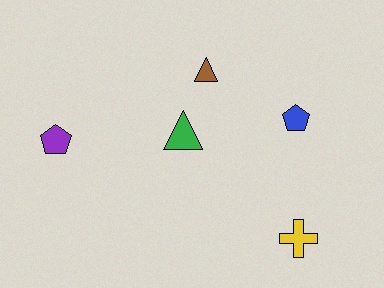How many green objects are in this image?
There is 1 green object.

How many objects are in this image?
There are 5 objects.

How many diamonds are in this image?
There are no diamonds.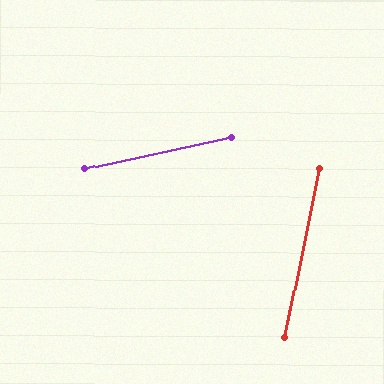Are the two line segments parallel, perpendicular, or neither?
Neither parallel nor perpendicular — they differ by about 66°.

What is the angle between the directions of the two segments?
Approximately 66 degrees.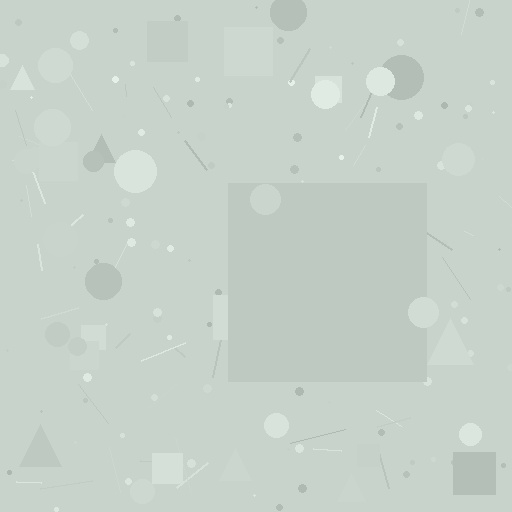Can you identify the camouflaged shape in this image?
The camouflaged shape is a square.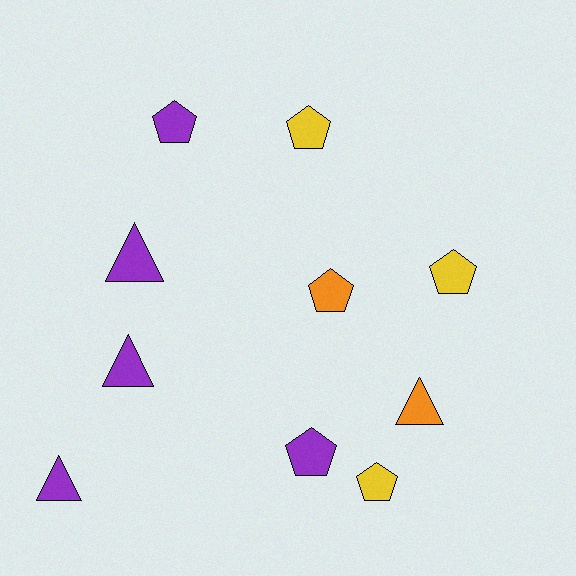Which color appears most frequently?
Purple, with 5 objects.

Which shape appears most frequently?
Pentagon, with 6 objects.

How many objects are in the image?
There are 10 objects.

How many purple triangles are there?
There are 3 purple triangles.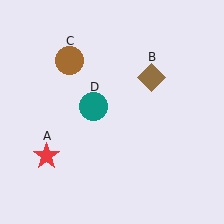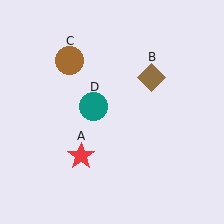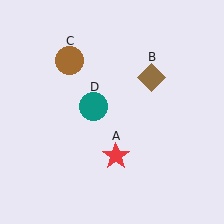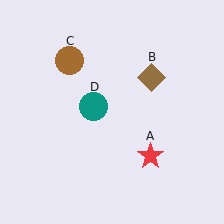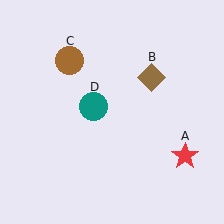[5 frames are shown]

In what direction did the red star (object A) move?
The red star (object A) moved right.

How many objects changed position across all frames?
1 object changed position: red star (object A).